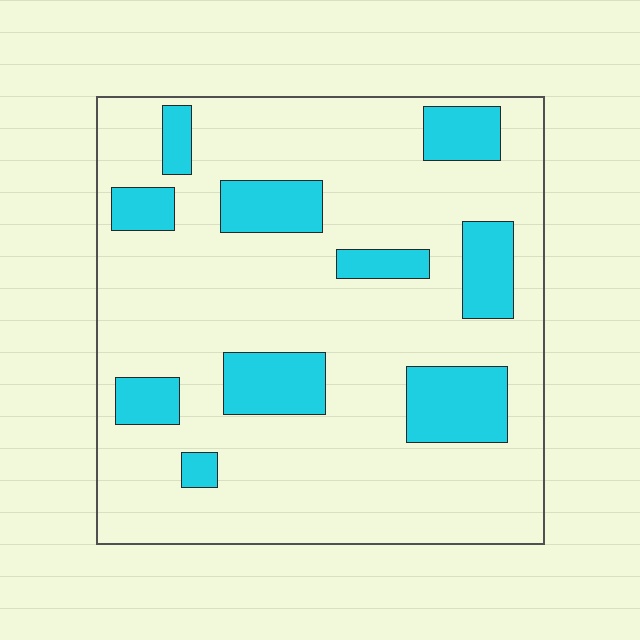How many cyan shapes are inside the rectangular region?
10.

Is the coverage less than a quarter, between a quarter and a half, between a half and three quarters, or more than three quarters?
Less than a quarter.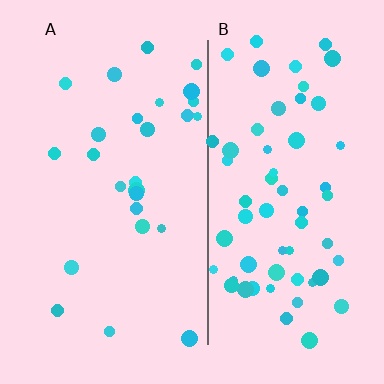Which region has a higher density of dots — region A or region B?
B (the right).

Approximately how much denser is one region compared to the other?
Approximately 2.3× — region B over region A.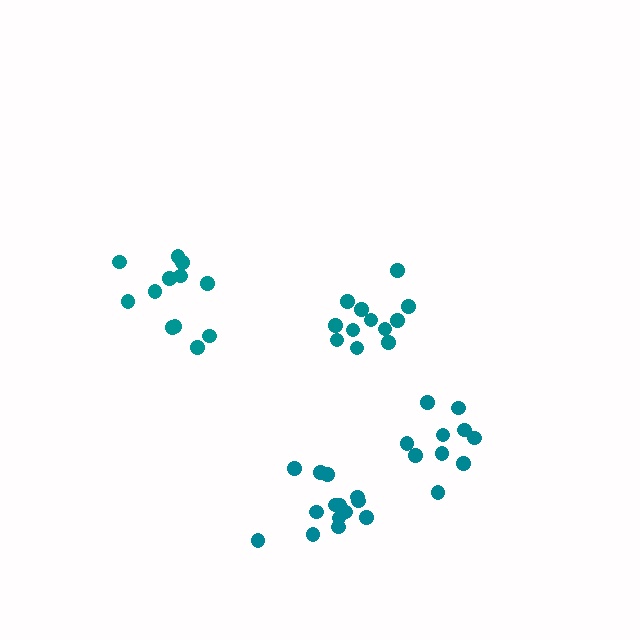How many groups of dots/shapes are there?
There are 4 groups.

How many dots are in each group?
Group 1: 12 dots, Group 2: 14 dots, Group 3: 10 dots, Group 4: 12 dots (48 total).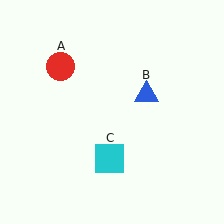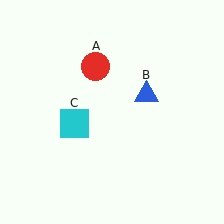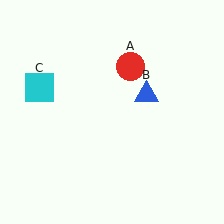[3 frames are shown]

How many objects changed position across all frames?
2 objects changed position: red circle (object A), cyan square (object C).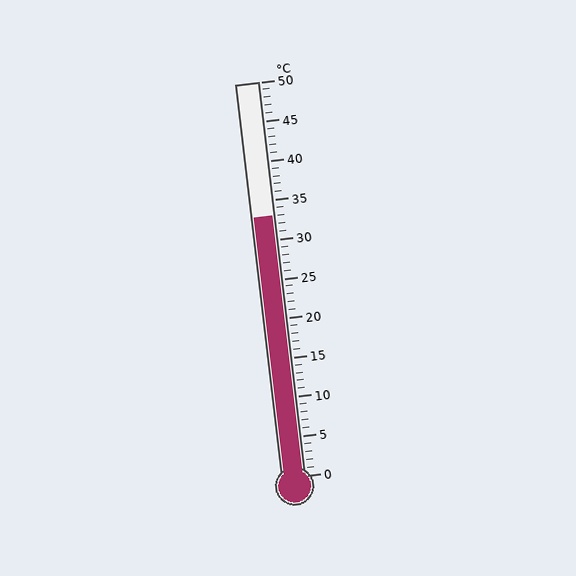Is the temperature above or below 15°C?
The temperature is above 15°C.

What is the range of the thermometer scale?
The thermometer scale ranges from 0°C to 50°C.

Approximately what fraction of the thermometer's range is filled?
The thermometer is filled to approximately 65% of its range.